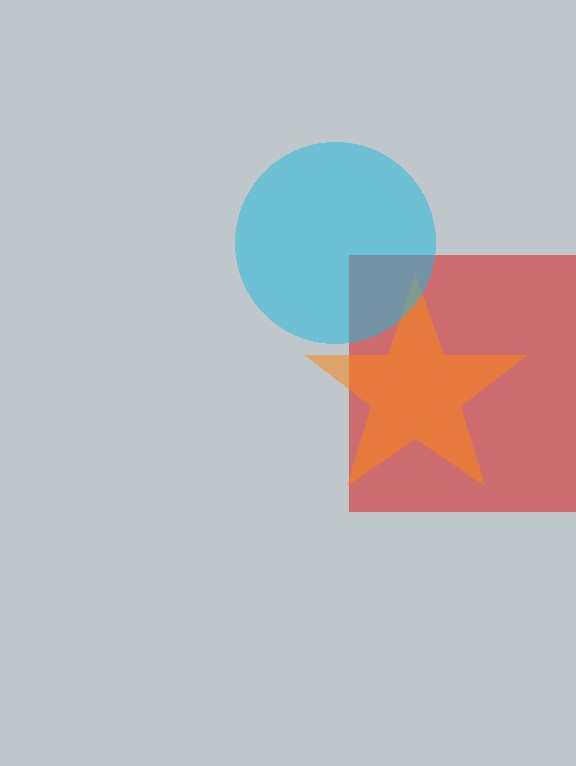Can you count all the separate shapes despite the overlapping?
Yes, there are 3 separate shapes.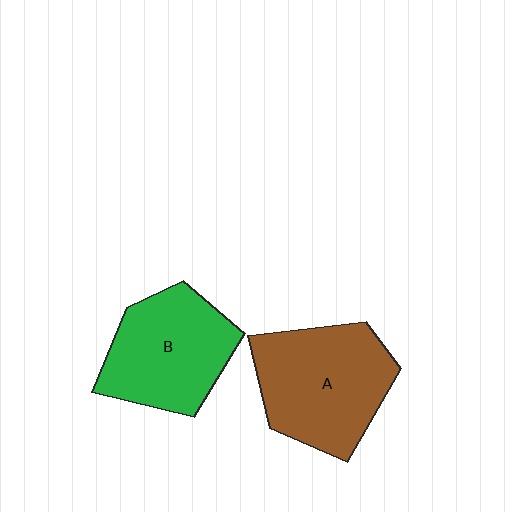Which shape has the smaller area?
Shape B (green).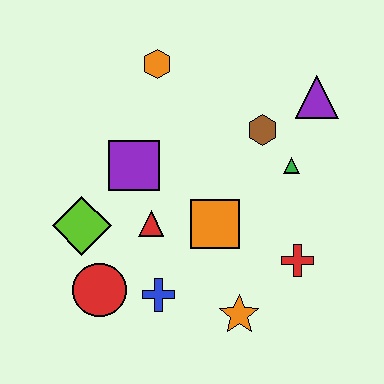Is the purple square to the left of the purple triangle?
Yes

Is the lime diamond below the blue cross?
No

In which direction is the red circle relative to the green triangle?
The red circle is to the left of the green triangle.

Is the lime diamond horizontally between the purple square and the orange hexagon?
No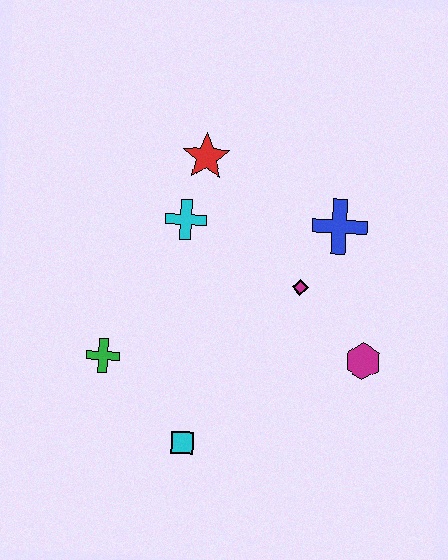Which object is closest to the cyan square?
The green cross is closest to the cyan square.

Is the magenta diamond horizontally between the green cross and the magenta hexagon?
Yes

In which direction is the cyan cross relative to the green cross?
The cyan cross is above the green cross.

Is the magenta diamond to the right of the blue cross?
No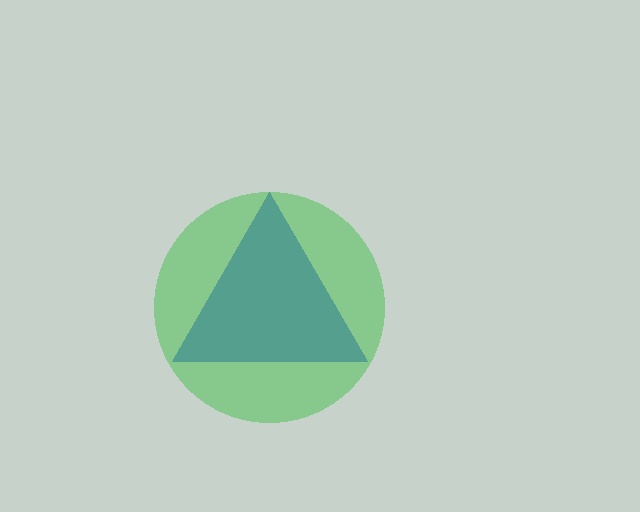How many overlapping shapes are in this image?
There are 2 overlapping shapes in the image.